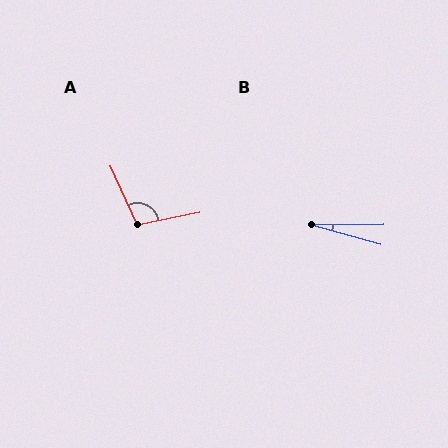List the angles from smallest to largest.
B (16°), A (104°).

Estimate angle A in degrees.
Approximately 104 degrees.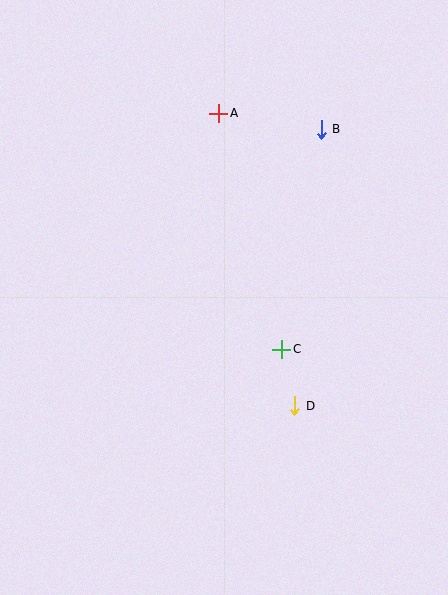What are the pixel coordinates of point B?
Point B is at (321, 129).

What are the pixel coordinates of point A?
Point A is at (219, 113).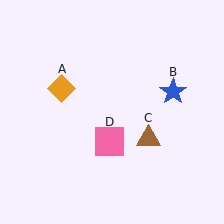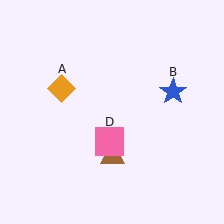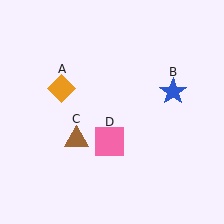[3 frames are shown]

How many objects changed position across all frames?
1 object changed position: brown triangle (object C).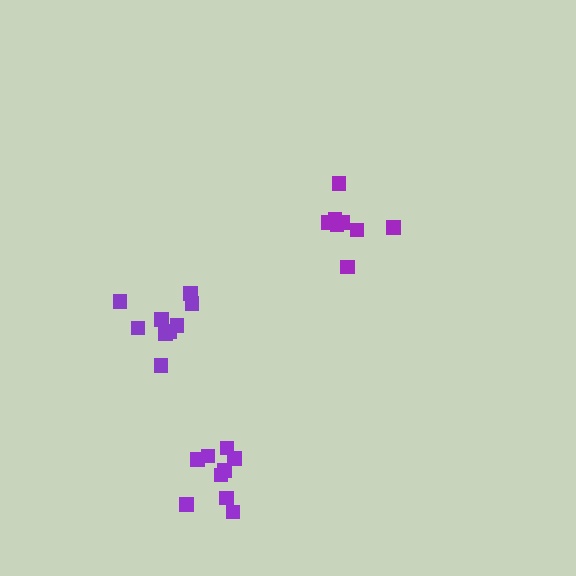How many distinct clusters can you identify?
There are 3 distinct clusters.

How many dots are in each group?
Group 1: 9 dots, Group 2: 8 dots, Group 3: 9 dots (26 total).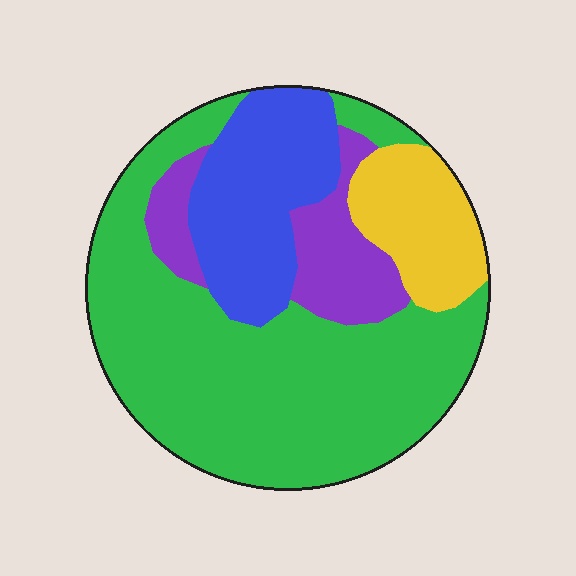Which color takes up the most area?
Green, at roughly 55%.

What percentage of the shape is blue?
Blue covers 19% of the shape.